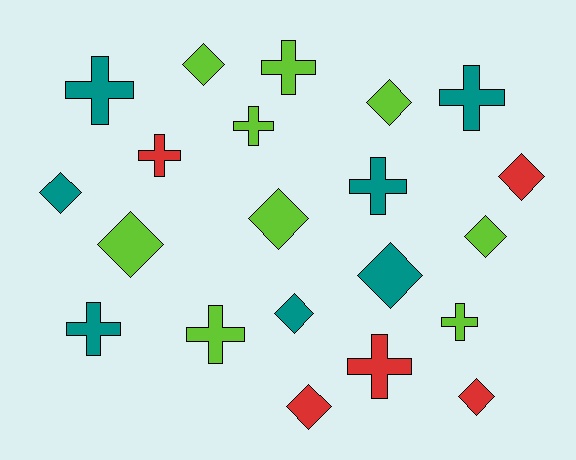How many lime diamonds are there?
There are 5 lime diamonds.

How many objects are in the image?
There are 21 objects.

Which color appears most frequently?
Lime, with 9 objects.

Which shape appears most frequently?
Diamond, with 11 objects.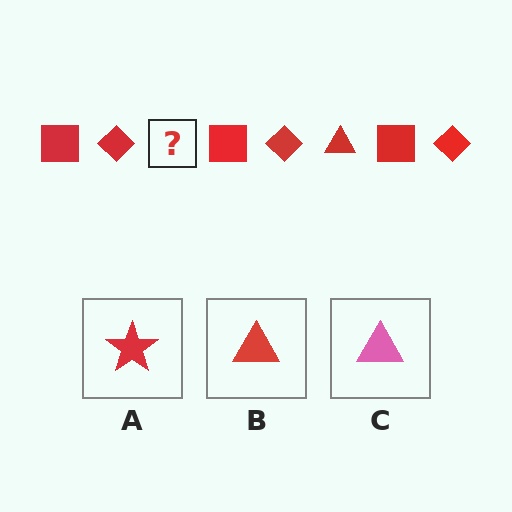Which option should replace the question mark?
Option B.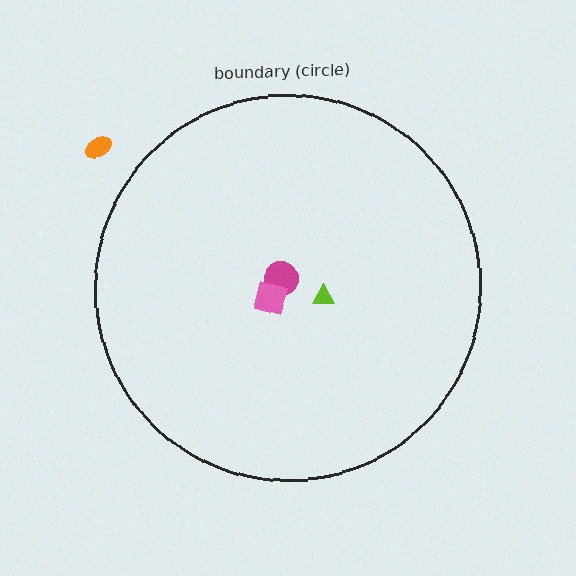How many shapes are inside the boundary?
3 inside, 1 outside.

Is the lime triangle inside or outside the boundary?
Inside.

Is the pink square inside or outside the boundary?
Inside.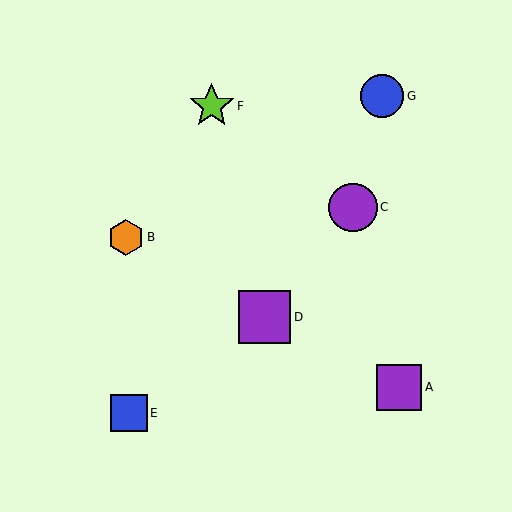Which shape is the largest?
The purple square (labeled D) is the largest.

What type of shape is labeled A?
Shape A is a purple square.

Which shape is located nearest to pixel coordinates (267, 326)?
The purple square (labeled D) at (265, 317) is nearest to that location.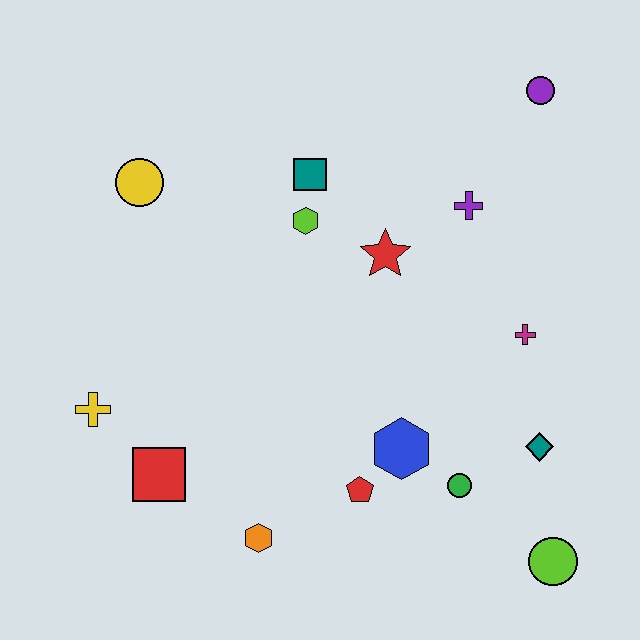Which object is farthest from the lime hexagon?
The lime circle is farthest from the lime hexagon.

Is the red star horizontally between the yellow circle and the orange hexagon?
No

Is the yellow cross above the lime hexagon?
No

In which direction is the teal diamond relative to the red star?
The teal diamond is below the red star.